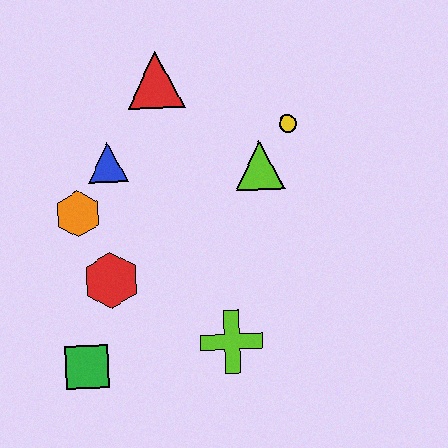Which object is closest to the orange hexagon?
The blue triangle is closest to the orange hexagon.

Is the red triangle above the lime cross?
Yes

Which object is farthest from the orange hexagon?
The yellow circle is farthest from the orange hexagon.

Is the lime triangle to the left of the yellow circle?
Yes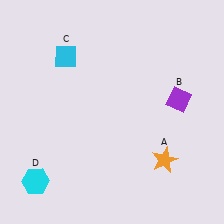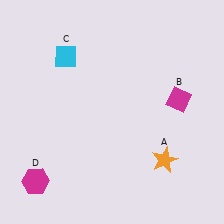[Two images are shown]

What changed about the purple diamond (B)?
In Image 1, B is purple. In Image 2, it changed to magenta.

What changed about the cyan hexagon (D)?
In Image 1, D is cyan. In Image 2, it changed to magenta.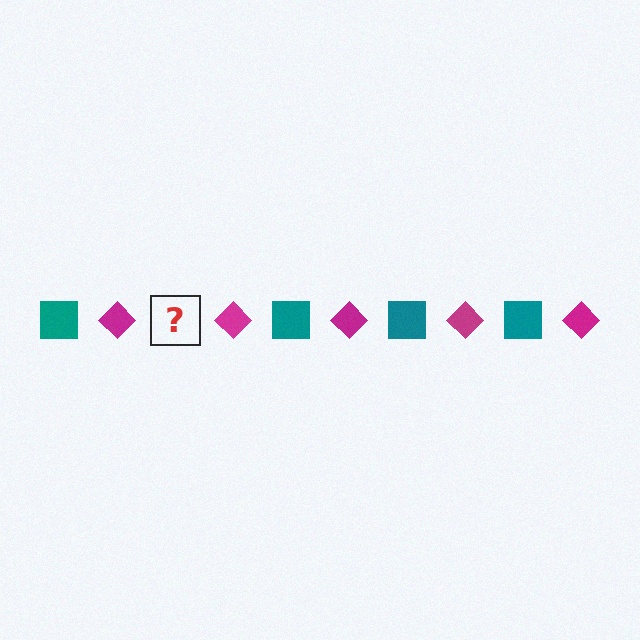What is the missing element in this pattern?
The missing element is a teal square.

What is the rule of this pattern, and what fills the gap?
The rule is that the pattern alternates between teal square and magenta diamond. The gap should be filled with a teal square.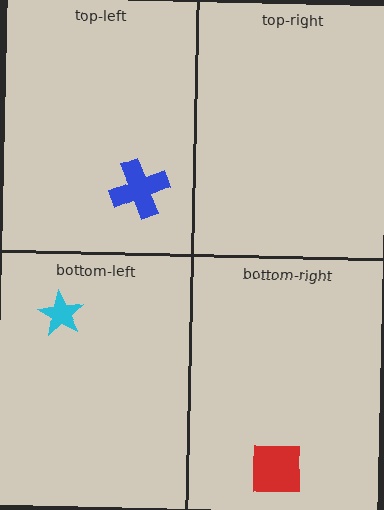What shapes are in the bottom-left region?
The cyan star.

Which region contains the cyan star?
The bottom-left region.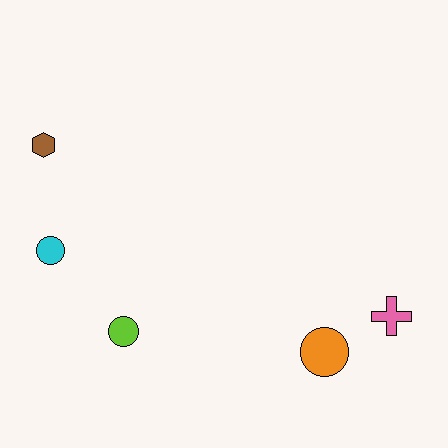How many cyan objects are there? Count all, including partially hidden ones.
There is 1 cyan object.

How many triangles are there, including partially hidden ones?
There are no triangles.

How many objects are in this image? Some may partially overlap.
There are 5 objects.